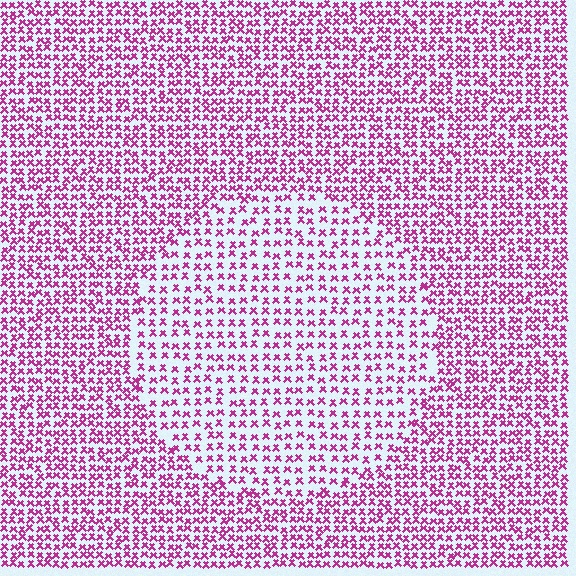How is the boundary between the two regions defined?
The boundary is defined by a change in element density (approximately 1.7x ratio). All elements are the same color, size, and shape.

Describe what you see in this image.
The image contains small magenta elements arranged at two different densities. A circle-shaped region is visible where the elements are less densely packed than the surrounding area.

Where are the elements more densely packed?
The elements are more densely packed outside the circle boundary.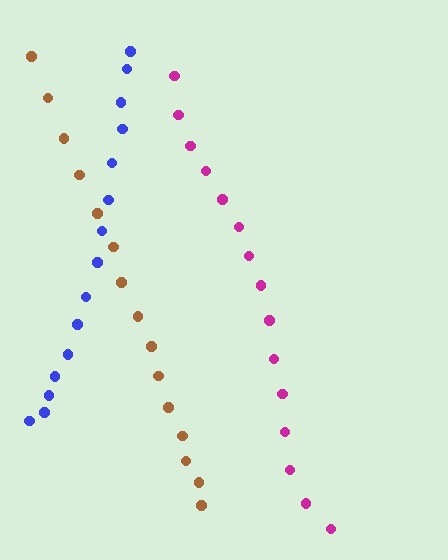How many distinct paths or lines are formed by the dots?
There are 3 distinct paths.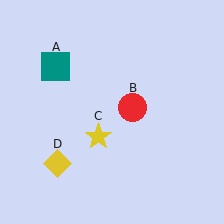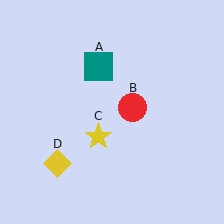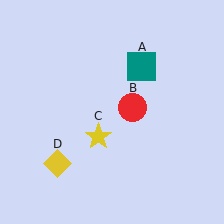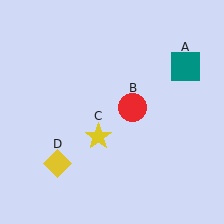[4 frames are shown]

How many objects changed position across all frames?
1 object changed position: teal square (object A).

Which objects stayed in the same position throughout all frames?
Red circle (object B) and yellow star (object C) and yellow diamond (object D) remained stationary.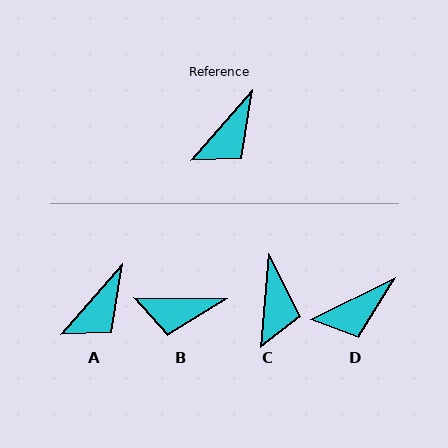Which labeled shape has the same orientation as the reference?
A.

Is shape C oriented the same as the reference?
No, it is off by about 36 degrees.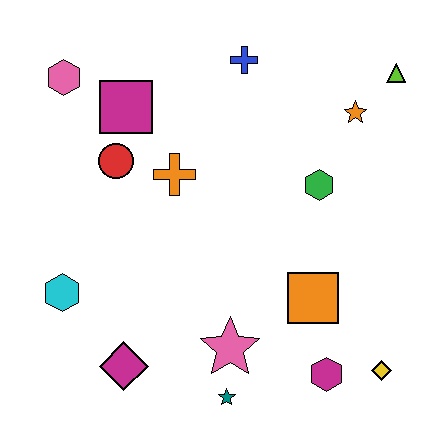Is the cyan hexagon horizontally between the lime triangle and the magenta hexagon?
No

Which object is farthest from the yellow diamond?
The pink hexagon is farthest from the yellow diamond.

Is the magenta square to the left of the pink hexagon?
No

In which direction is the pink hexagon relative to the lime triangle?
The pink hexagon is to the left of the lime triangle.